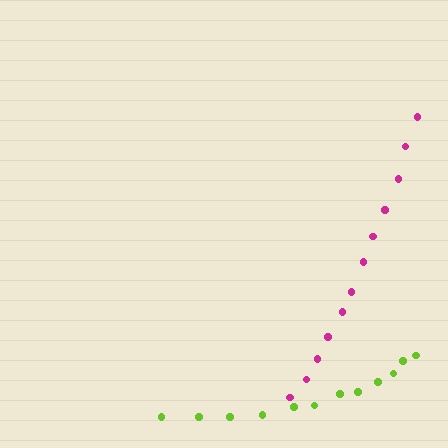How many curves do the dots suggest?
There are 2 distinct paths.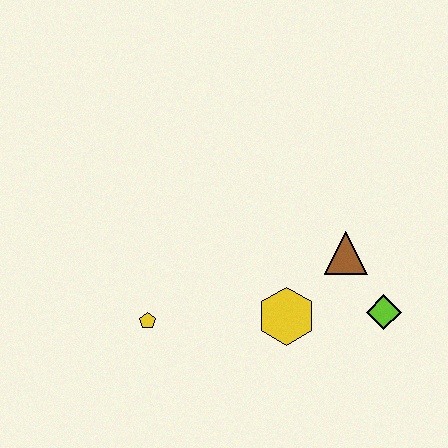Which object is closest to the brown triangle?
The lime diamond is closest to the brown triangle.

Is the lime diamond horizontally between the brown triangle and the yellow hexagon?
No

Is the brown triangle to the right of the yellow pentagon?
Yes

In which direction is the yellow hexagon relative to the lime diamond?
The yellow hexagon is to the left of the lime diamond.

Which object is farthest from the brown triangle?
The yellow pentagon is farthest from the brown triangle.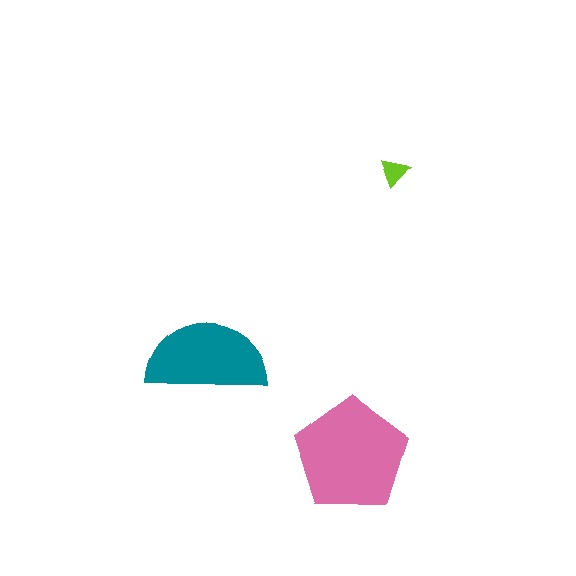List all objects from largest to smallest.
The pink pentagon, the teal semicircle, the lime triangle.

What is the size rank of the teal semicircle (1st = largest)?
2nd.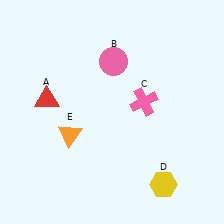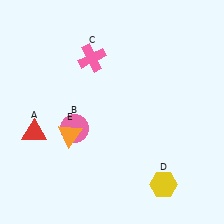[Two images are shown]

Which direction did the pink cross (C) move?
The pink cross (C) moved left.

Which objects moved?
The objects that moved are: the red triangle (A), the pink circle (B), the pink cross (C).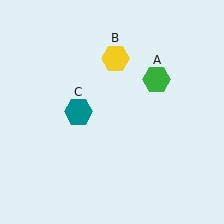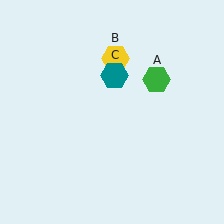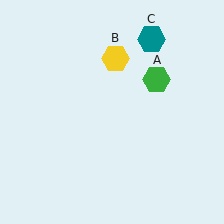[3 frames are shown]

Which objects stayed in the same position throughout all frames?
Green hexagon (object A) and yellow hexagon (object B) remained stationary.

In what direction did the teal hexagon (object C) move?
The teal hexagon (object C) moved up and to the right.